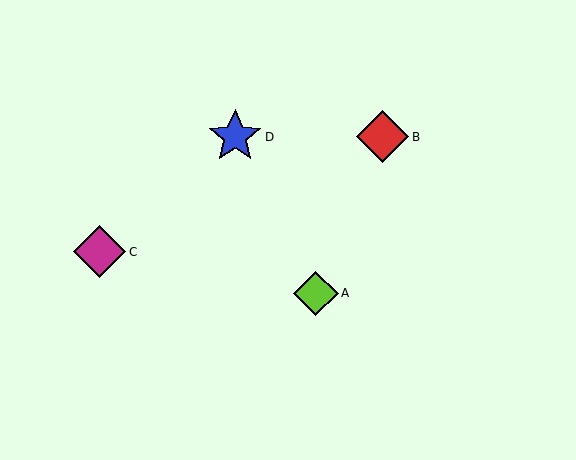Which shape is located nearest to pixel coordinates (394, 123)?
The red diamond (labeled B) at (382, 137) is nearest to that location.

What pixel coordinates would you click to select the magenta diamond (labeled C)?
Click at (100, 252) to select the magenta diamond C.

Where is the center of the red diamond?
The center of the red diamond is at (382, 137).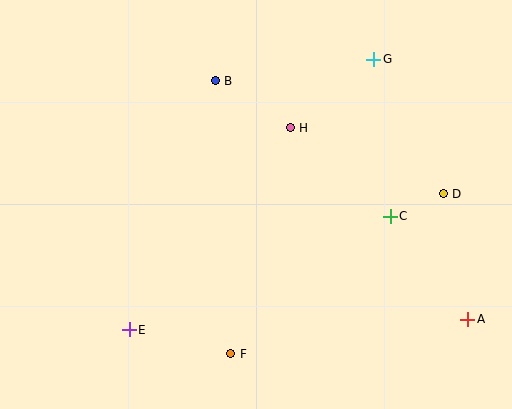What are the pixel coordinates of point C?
Point C is at (390, 216).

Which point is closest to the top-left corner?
Point B is closest to the top-left corner.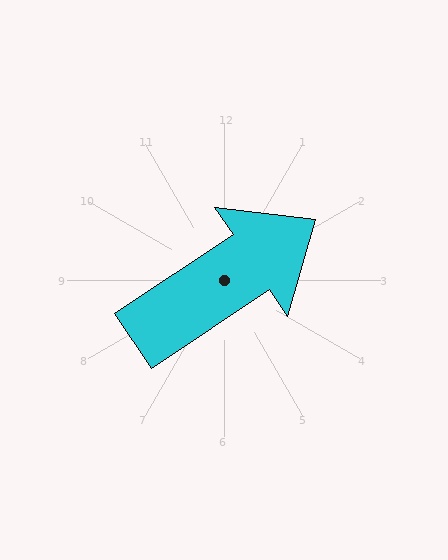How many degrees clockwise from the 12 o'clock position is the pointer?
Approximately 56 degrees.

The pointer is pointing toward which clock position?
Roughly 2 o'clock.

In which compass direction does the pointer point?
Northeast.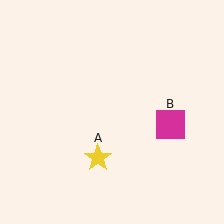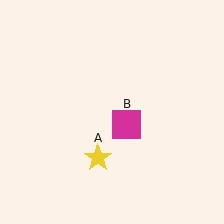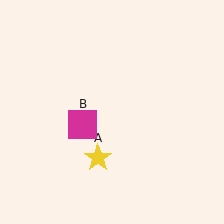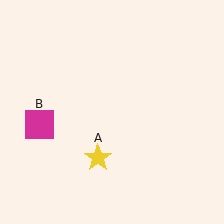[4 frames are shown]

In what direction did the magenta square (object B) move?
The magenta square (object B) moved left.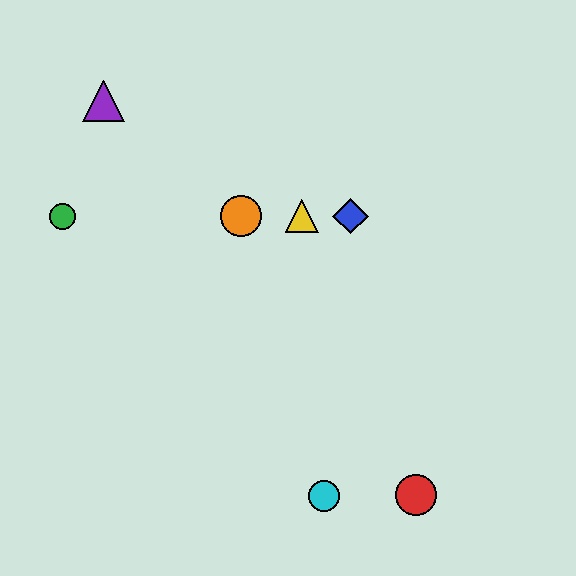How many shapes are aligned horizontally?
4 shapes (the blue diamond, the green circle, the yellow triangle, the orange circle) are aligned horizontally.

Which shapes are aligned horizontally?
The blue diamond, the green circle, the yellow triangle, the orange circle are aligned horizontally.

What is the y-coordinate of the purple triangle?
The purple triangle is at y≈101.